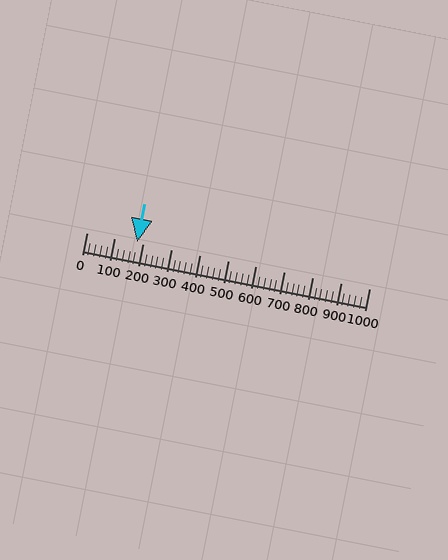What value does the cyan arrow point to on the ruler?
The cyan arrow points to approximately 179.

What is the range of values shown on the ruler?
The ruler shows values from 0 to 1000.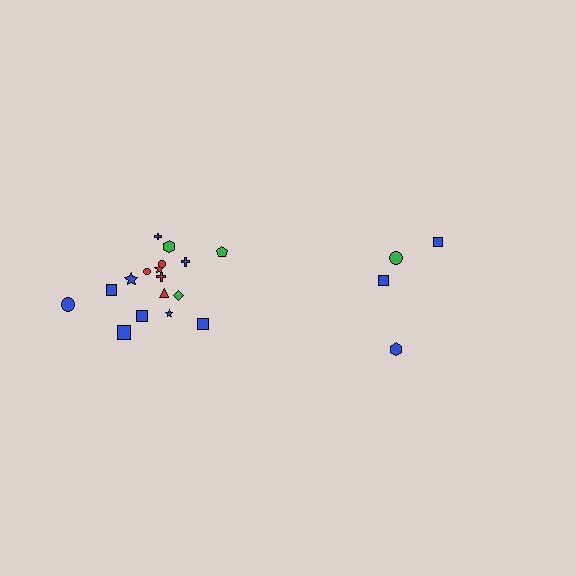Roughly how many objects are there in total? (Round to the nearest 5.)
Roughly 20 objects in total.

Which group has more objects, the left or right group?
The left group.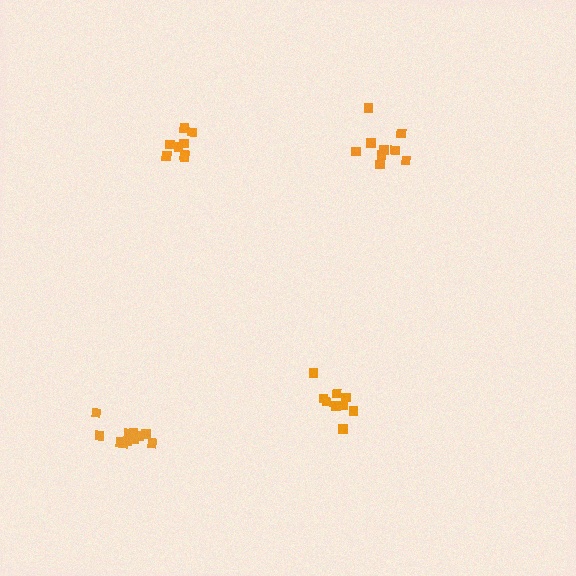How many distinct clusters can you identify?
There are 4 distinct clusters.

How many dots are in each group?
Group 1: 11 dots, Group 2: 8 dots, Group 3: 9 dots, Group 4: 9 dots (37 total).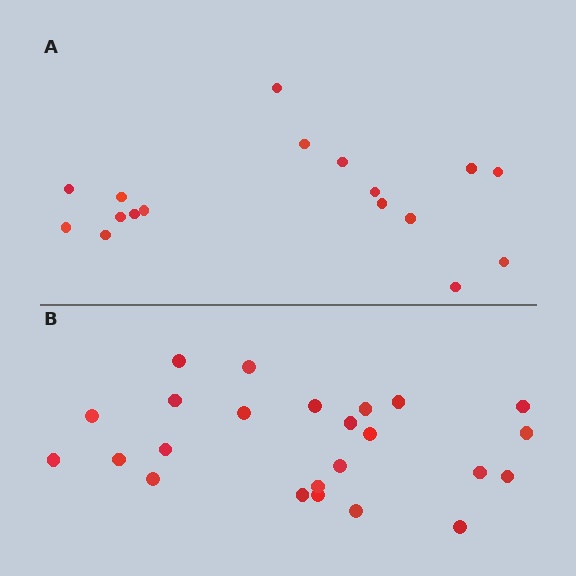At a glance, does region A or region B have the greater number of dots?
Region B (the bottom region) has more dots.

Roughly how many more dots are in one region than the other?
Region B has roughly 8 or so more dots than region A.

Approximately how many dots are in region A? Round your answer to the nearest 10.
About 20 dots. (The exact count is 17, which rounds to 20.)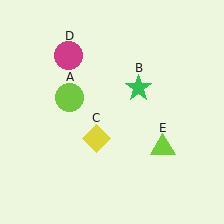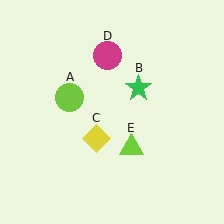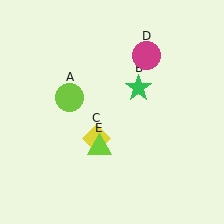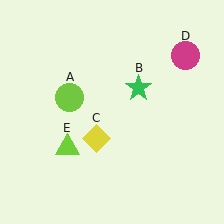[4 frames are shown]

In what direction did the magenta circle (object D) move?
The magenta circle (object D) moved right.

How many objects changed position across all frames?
2 objects changed position: magenta circle (object D), lime triangle (object E).